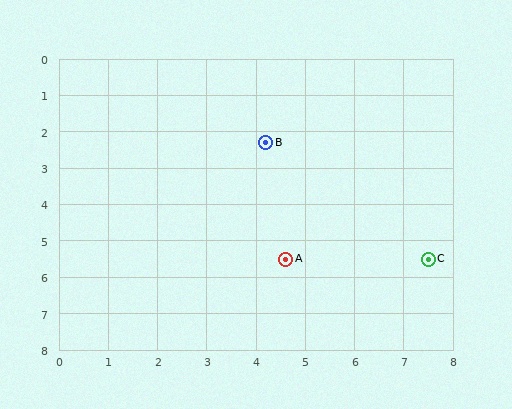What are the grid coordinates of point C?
Point C is at approximately (7.5, 5.5).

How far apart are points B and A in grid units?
Points B and A are about 3.2 grid units apart.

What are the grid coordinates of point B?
Point B is at approximately (4.2, 2.3).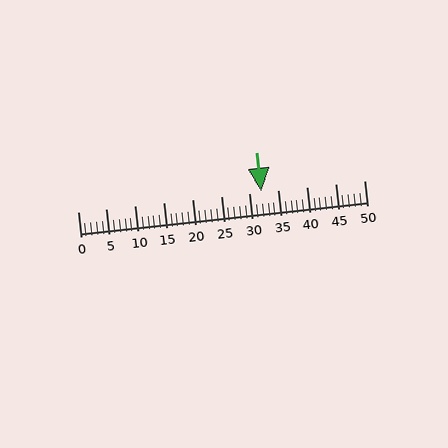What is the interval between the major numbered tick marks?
The major tick marks are spaced 5 units apart.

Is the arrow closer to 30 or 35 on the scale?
The arrow is closer to 30.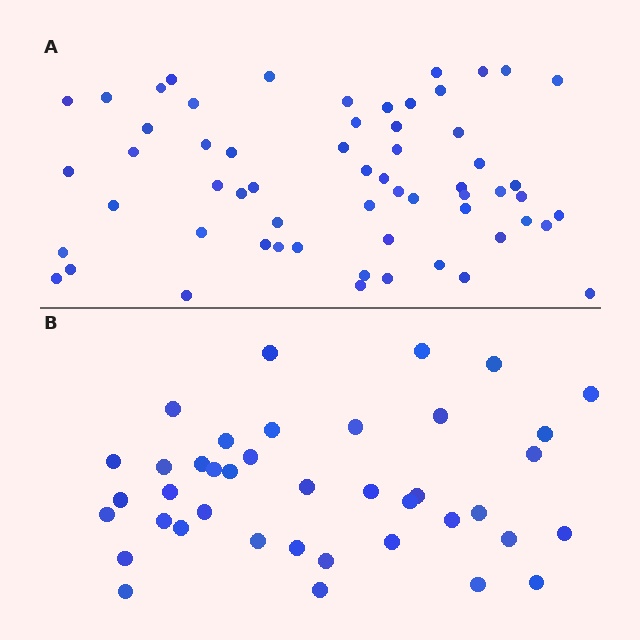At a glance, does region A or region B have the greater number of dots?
Region A (the top region) has more dots.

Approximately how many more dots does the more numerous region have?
Region A has approximately 20 more dots than region B.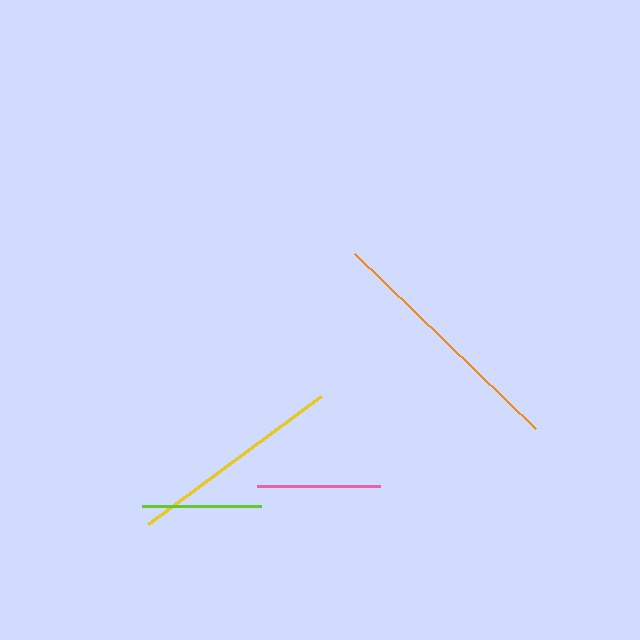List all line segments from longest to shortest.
From longest to shortest: orange, yellow, pink, lime.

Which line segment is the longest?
The orange line is the longest at approximately 252 pixels.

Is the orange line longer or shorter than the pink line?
The orange line is longer than the pink line.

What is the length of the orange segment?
The orange segment is approximately 252 pixels long.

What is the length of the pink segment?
The pink segment is approximately 122 pixels long.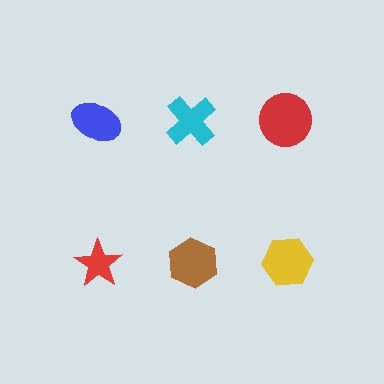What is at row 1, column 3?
A red circle.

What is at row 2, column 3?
A yellow hexagon.